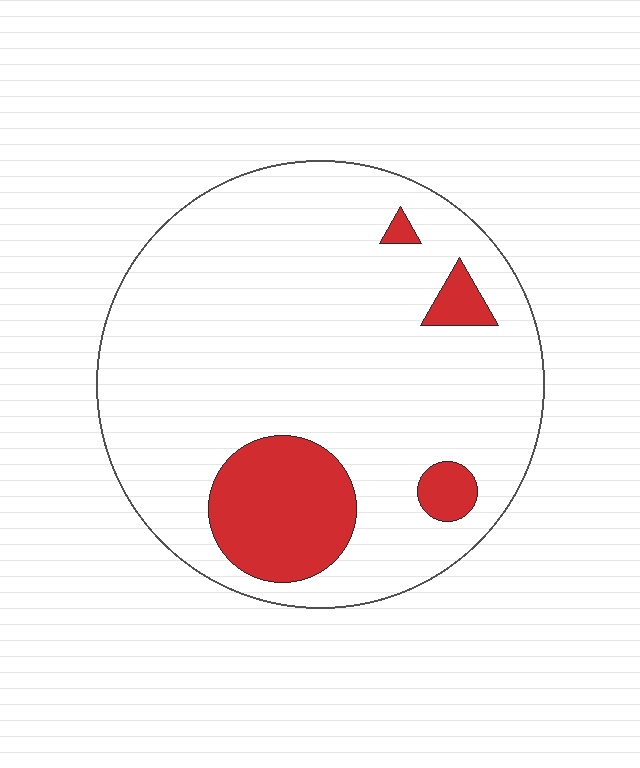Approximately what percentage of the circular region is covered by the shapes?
Approximately 15%.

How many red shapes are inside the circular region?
4.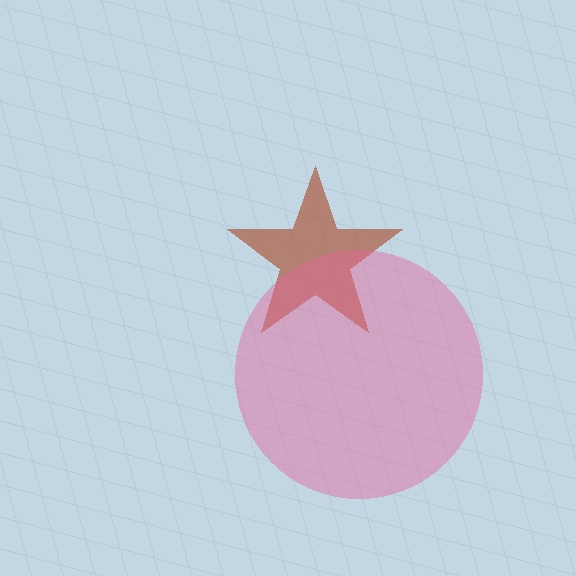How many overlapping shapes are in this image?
There are 2 overlapping shapes in the image.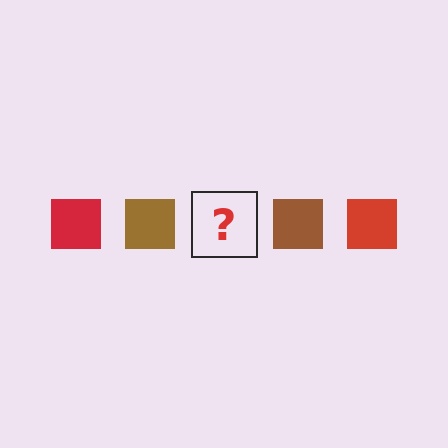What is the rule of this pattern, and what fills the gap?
The rule is that the pattern cycles through red, brown squares. The gap should be filled with a red square.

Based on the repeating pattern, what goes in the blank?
The blank should be a red square.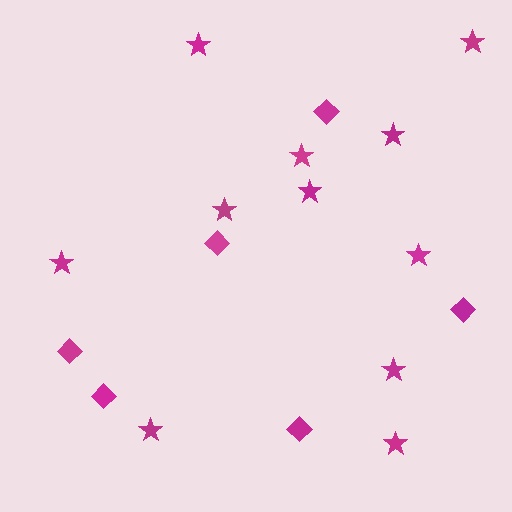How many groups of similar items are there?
There are 2 groups: one group of diamonds (6) and one group of stars (11).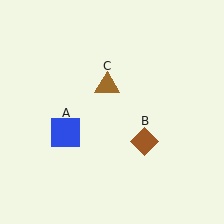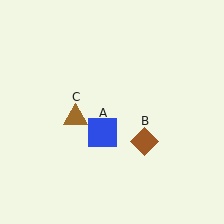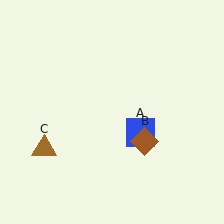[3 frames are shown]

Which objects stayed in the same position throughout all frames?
Brown diamond (object B) remained stationary.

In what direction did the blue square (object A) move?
The blue square (object A) moved right.